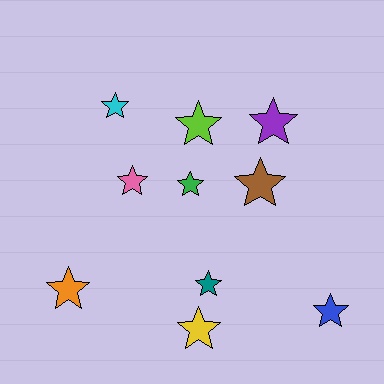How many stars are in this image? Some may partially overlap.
There are 10 stars.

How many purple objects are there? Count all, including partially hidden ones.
There is 1 purple object.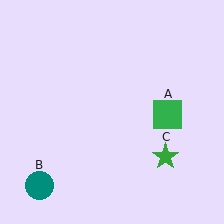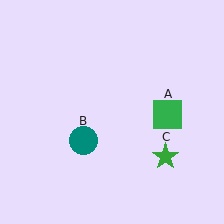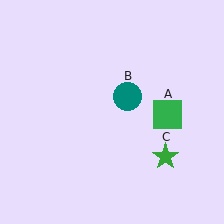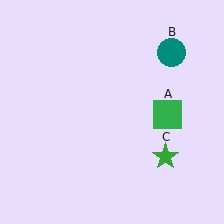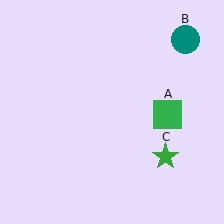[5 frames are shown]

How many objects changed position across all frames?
1 object changed position: teal circle (object B).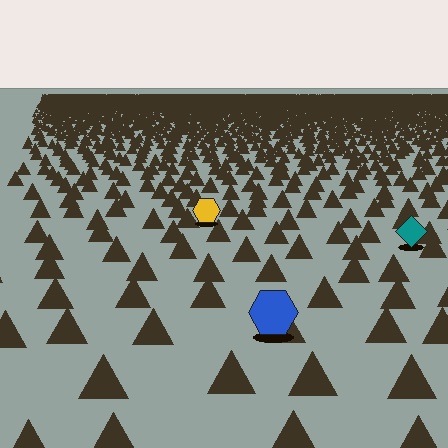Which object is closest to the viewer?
The blue hexagon is closest. The texture marks near it are larger and more spread out.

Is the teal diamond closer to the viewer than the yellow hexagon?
Yes. The teal diamond is closer — you can tell from the texture gradient: the ground texture is coarser near it.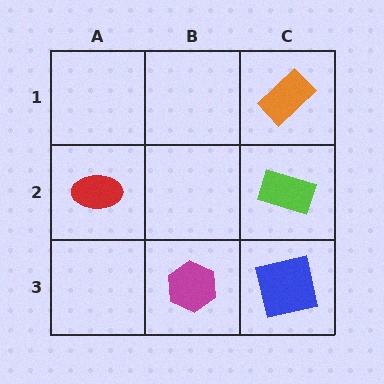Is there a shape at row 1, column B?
No, that cell is empty.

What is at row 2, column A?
A red ellipse.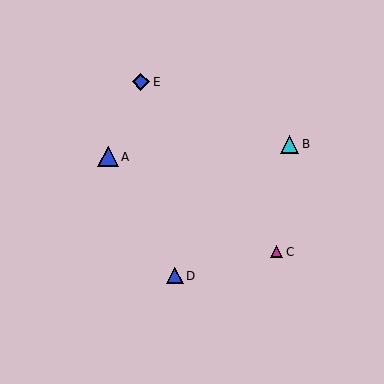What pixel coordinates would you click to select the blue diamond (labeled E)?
Click at (141, 82) to select the blue diamond E.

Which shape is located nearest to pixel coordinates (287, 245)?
The magenta triangle (labeled C) at (277, 252) is nearest to that location.